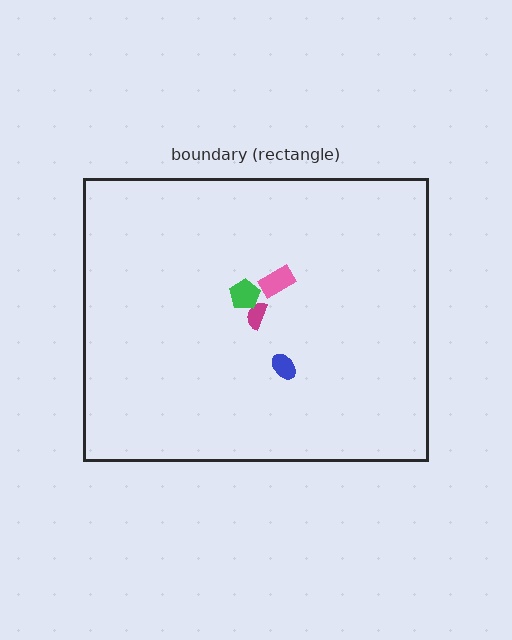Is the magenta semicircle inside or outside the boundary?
Inside.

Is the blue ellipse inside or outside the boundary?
Inside.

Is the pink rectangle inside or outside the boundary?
Inside.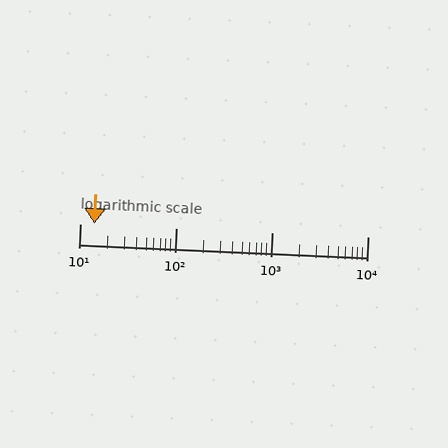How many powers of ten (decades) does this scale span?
The scale spans 3 decades, from 10 to 10000.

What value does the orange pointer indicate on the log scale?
The pointer indicates approximately 14.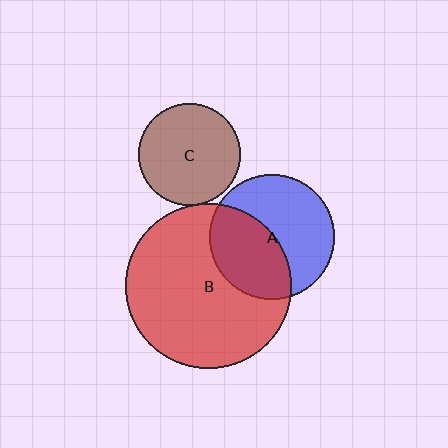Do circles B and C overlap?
Yes.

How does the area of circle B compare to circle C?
Approximately 2.6 times.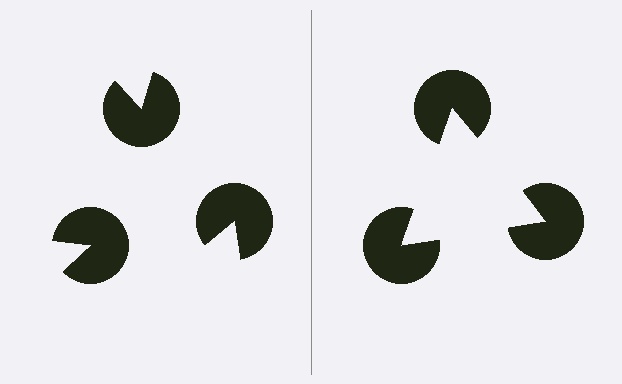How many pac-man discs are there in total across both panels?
6 — 3 on each side.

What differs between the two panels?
The pac-man discs are positioned identically on both sides; only the wedge orientations differ. On the right they align to a triangle; on the left they are misaligned.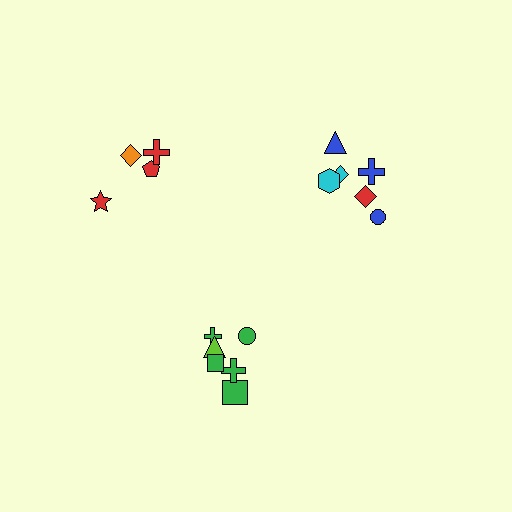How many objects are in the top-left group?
There are 4 objects.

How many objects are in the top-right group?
There are 6 objects.